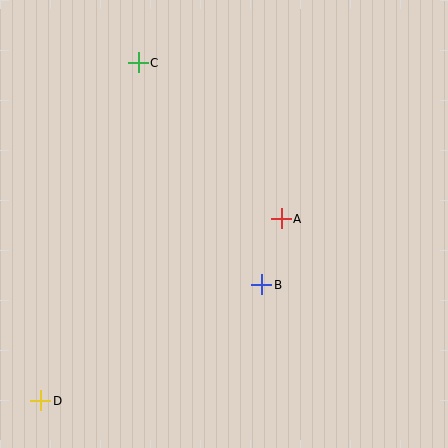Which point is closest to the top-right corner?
Point A is closest to the top-right corner.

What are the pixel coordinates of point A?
Point A is at (281, 219).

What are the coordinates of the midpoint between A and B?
The midpoint between A and B is at (272, 252).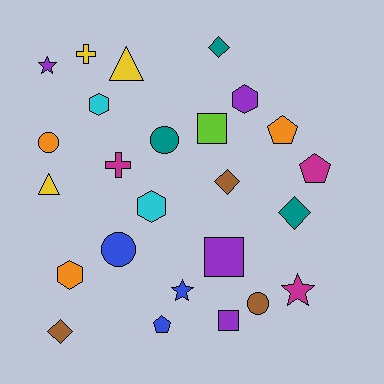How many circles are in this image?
There are 4 circles.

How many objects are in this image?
There are 25 objects.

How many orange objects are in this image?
There are 3 orange objects.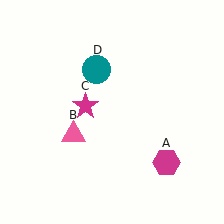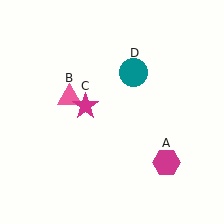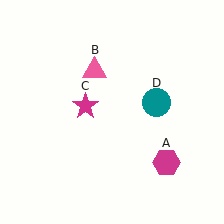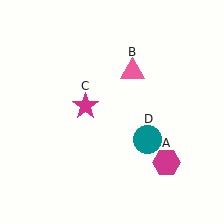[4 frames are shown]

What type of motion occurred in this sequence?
The pink triangle (object B), teal circle (object D) rotated clockwise around the center of the scene.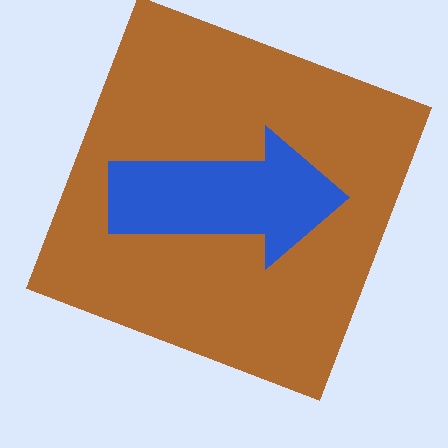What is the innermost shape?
The blue arrow.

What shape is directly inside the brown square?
The blue arrow.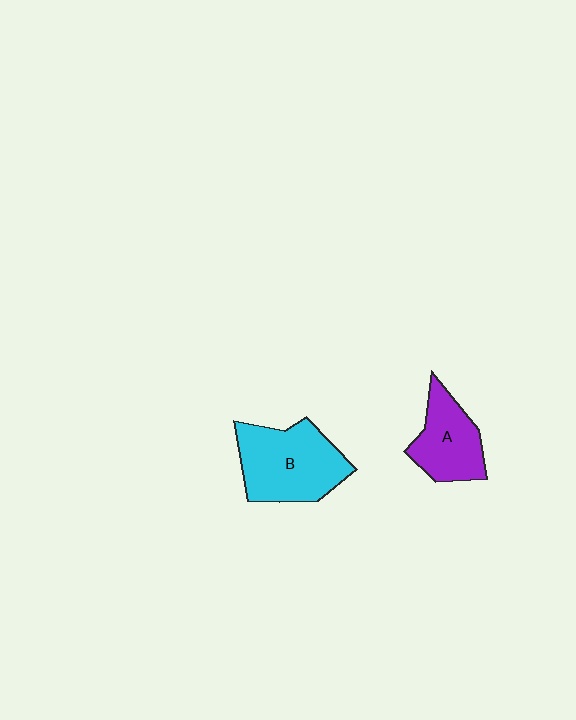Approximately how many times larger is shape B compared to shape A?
Approximately 1.4 times.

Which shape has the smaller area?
Shape A (purple).